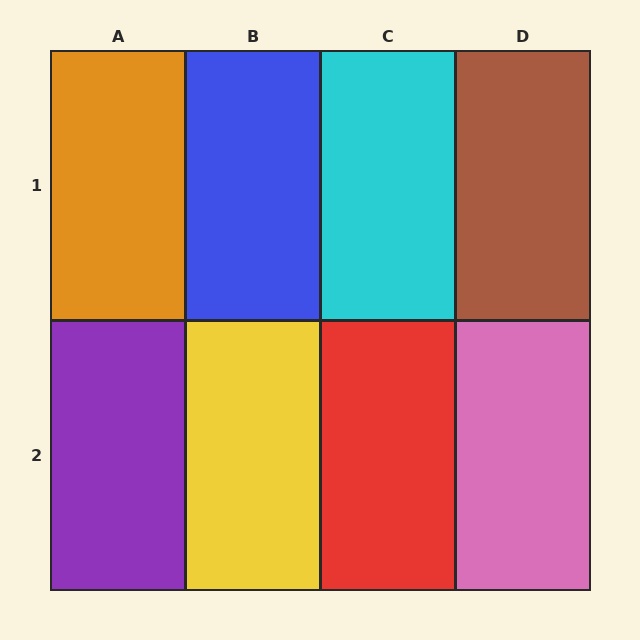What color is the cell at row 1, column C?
Cyan.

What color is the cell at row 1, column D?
Brown.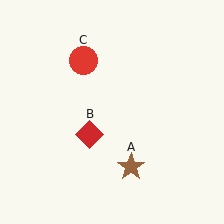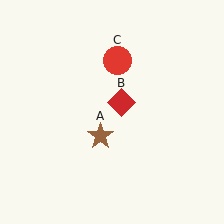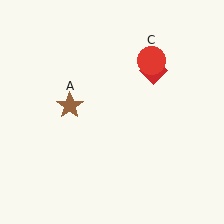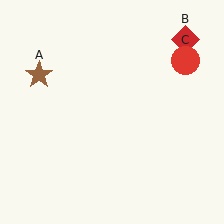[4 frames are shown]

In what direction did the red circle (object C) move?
The red circle (object C) moved right.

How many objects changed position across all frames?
3 objects changed position: brown star (object A), red diamond (object B), red circle (object C).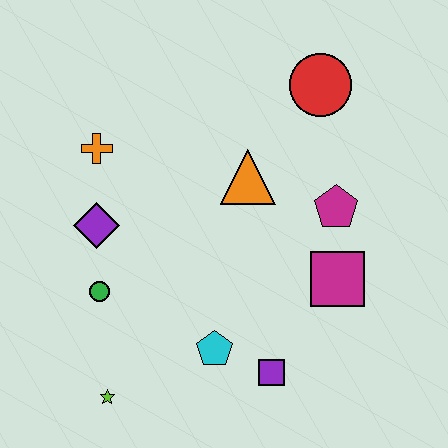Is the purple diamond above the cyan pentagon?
Yes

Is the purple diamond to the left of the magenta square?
Yes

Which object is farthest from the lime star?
The red circle is farthest from the lime star.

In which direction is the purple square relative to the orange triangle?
The purple square is below the orange triangle.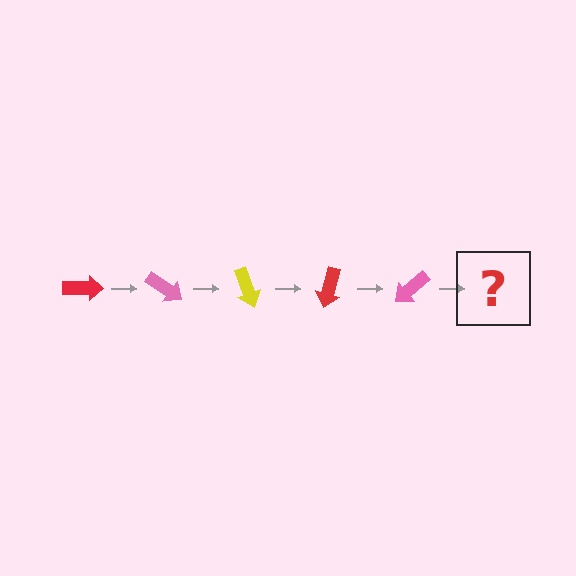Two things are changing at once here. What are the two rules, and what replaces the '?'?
The two rules are that it rotates 35 degrees each step and the color cycles through red, pink, and yellow. The '?' should be a yellow arrow, rotated 175 degrees from the start.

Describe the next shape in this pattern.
It should be a yellow arrow, rotated 175 degrees from the start.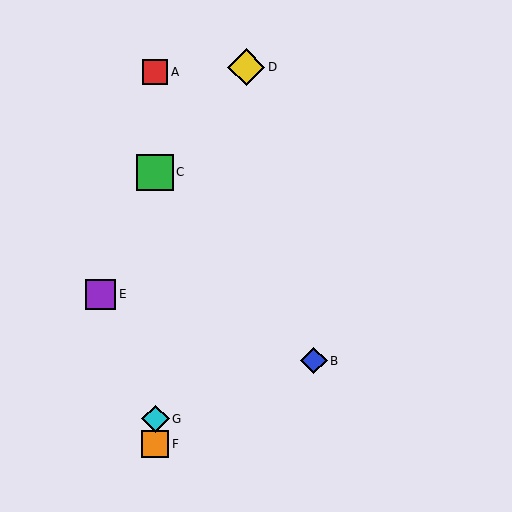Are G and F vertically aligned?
Yes, both are at x≈155.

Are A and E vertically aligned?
No, A is at x≈155 and E is at x≈101.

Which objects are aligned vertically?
Objects A, C, F, G are aligned vertically.